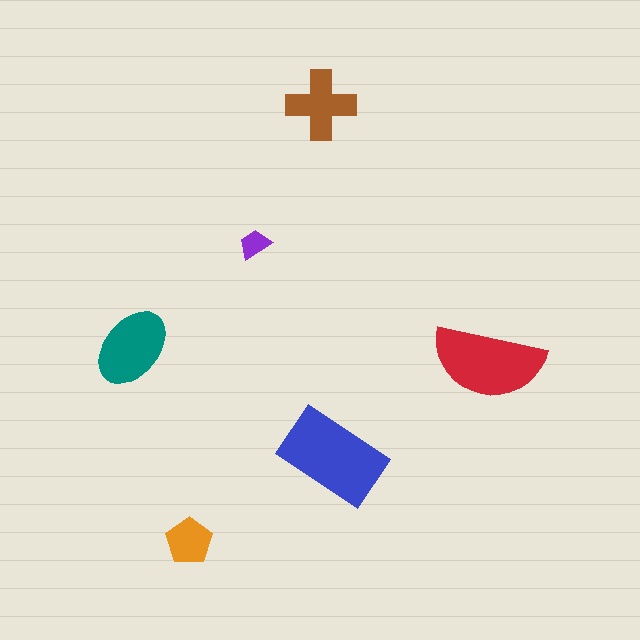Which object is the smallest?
The purple trapezoid.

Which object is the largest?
The blue rectangle.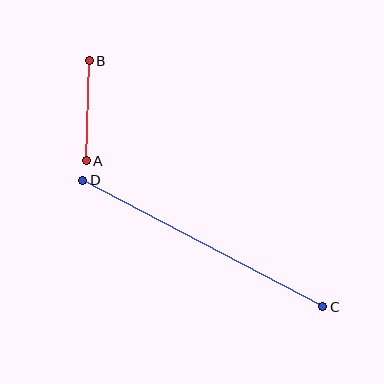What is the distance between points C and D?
The distance is approximately 271 pixels.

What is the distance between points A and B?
The distance is approximately 100 pixels.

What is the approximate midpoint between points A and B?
The midpoint is at approximately (88, 111) pixels.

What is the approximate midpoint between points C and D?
The midpoint is at approximately (203, 244) pixels.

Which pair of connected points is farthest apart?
Points C and D are farthest apart.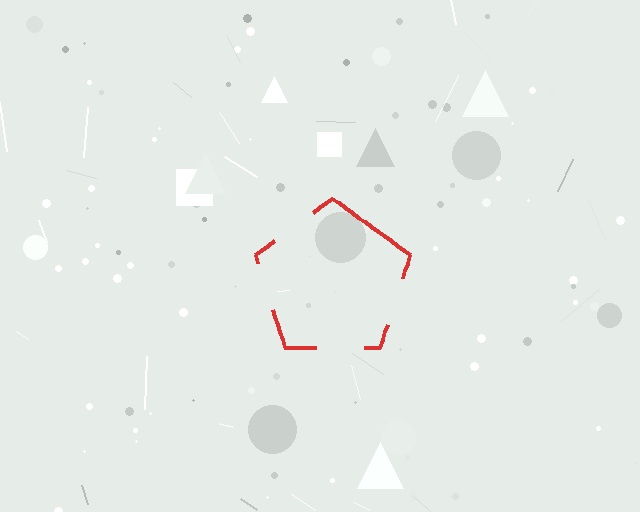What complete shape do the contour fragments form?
The contour fragments form a pentagon.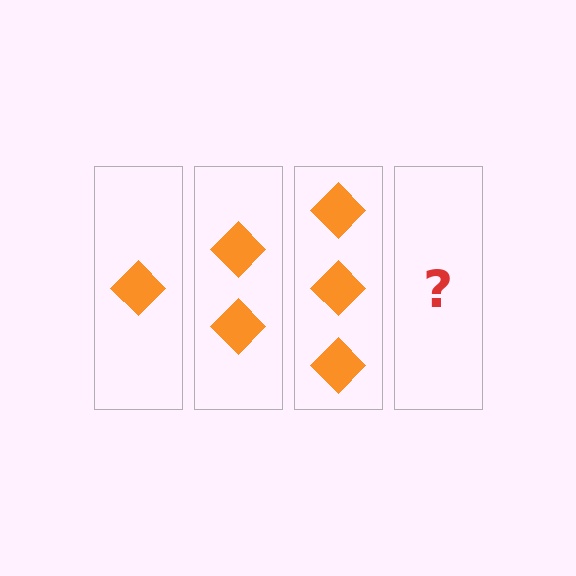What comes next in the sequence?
The next element should be 4 diamonds.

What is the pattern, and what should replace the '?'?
The pattern is that each step adds one more diamond. The '?' should be 4 diamonds.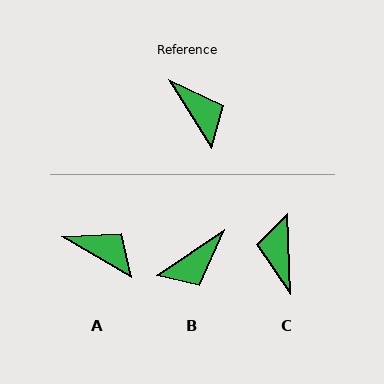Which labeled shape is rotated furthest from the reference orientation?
C, about 150 degrees away.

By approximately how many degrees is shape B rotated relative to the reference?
Approximately 88 degrees clockwise.